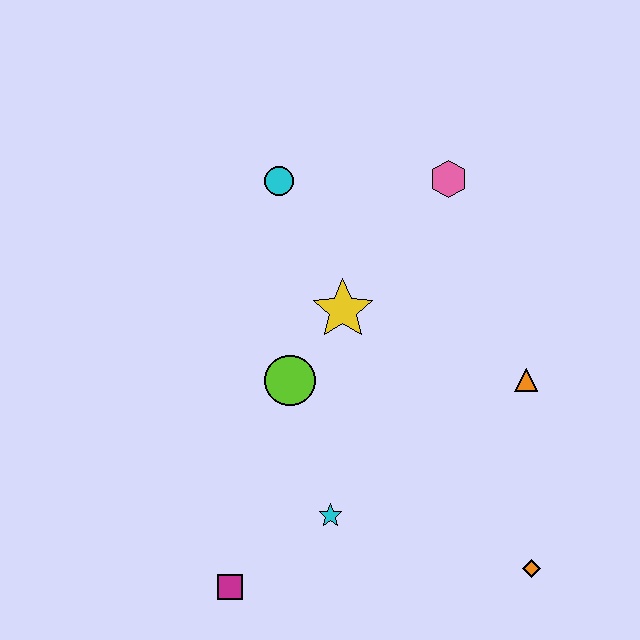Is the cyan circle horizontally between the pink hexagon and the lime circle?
No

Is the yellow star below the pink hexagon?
Yes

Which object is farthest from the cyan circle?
The orange diamond is farthest from the cyan circle.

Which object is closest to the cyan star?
The magenta square is closest to the cyan star.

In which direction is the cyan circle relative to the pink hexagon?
The cyan circle is to the left of the pink hexagon.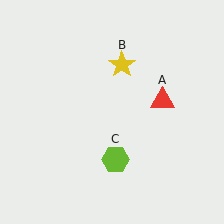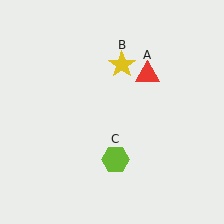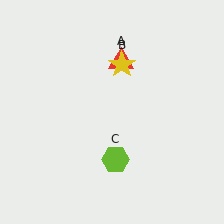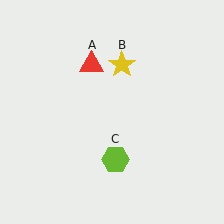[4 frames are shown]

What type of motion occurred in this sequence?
The red triangle (object A) rotated counterclockwise around the center of the scene.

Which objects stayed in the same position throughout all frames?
Yellow star (object B) and lime hexagon (object C) remained stationary.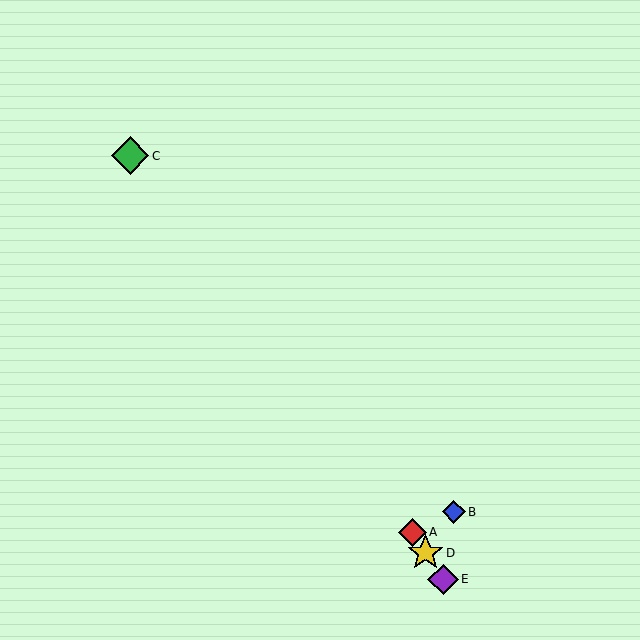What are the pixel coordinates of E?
Object E is at (443, 579).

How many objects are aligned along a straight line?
3 objects (A, D, E) are aligned along a straight line.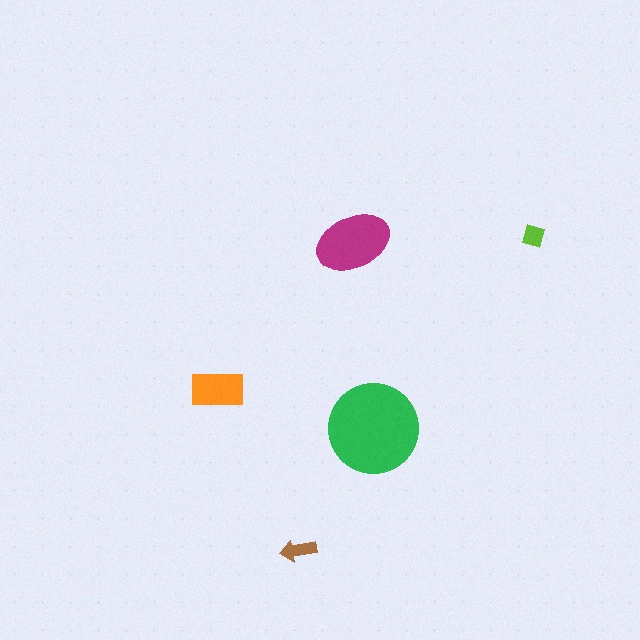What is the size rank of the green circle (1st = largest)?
1st.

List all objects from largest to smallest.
The green circle, the magenta ellipse, the orange rectangle, the brown arrow, the lime diamond.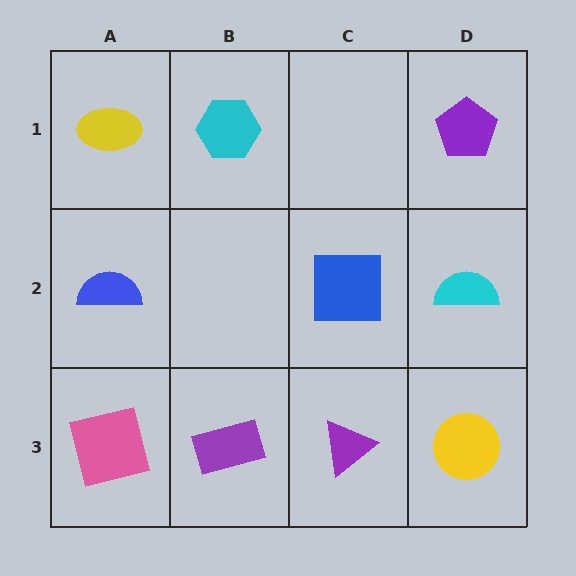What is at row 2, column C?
A blue square.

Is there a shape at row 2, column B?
No, that cell is empty.